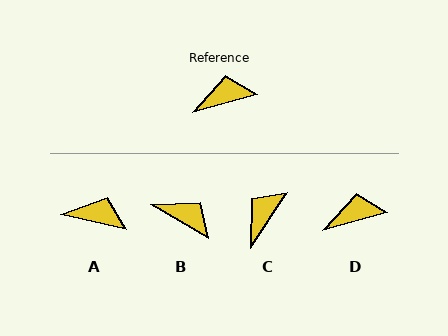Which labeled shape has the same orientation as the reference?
D.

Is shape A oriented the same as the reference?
No, it is off by about 29 degrees.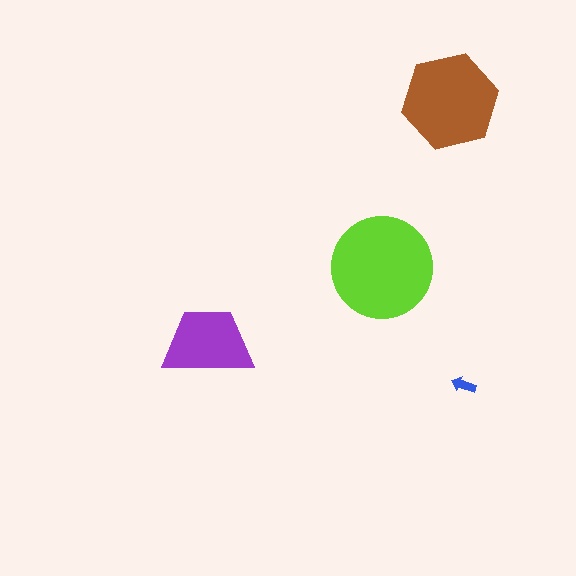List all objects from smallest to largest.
The blue arrow, the purple trapezoid, the brown hexagon, the lime circle.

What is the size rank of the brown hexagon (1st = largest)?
2nd.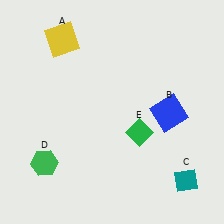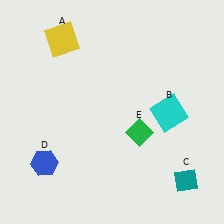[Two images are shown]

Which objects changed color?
B changed from blue to cyan. D changed from green to blue.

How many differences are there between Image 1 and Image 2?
There are 2 differences between the two images.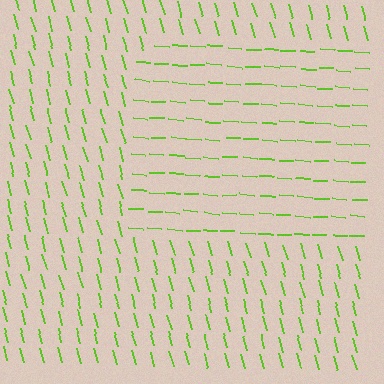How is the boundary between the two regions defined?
The boundary is defined purely by a change in line orientation (approximately 72 degrees difference). All lines are the same color and thickness.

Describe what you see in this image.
The image is filled with small lime line segments. A rectangle region in the image has lines oriented differently from the surrounding lines, creating a visible texture boundary.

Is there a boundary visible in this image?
Yes, there is a texture boundary formed by a change in line orientation.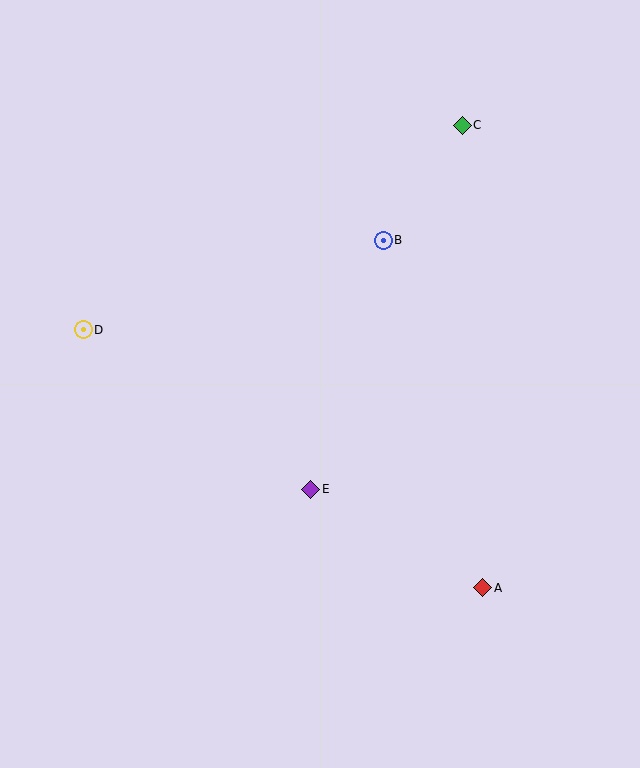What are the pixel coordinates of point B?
Point B is at (383, 240).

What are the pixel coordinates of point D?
Point D is at (83, 330).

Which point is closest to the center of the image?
Point E at (311, 489) is closest to the center.